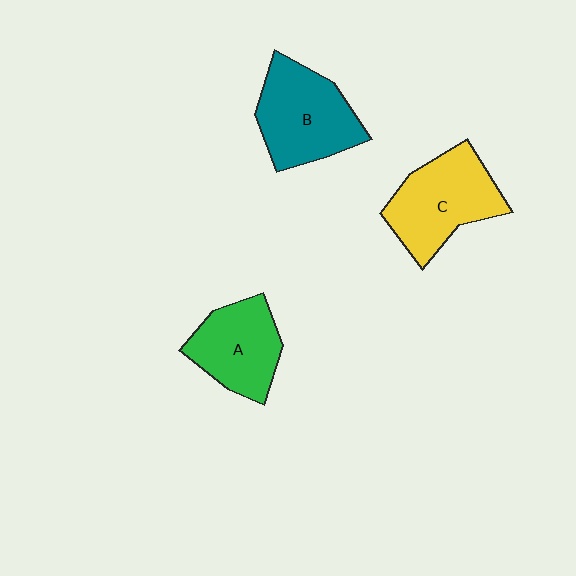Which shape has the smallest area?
Shape A (green).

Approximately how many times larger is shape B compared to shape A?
Approximately 1.2 times.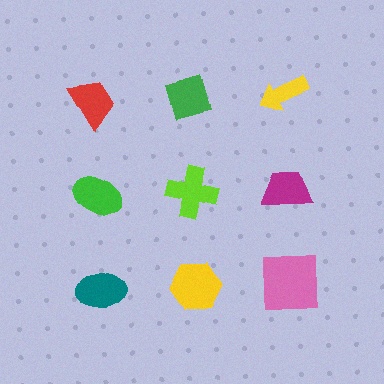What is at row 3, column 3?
A pink square.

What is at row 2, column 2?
A lime cross.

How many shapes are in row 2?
3 shapes.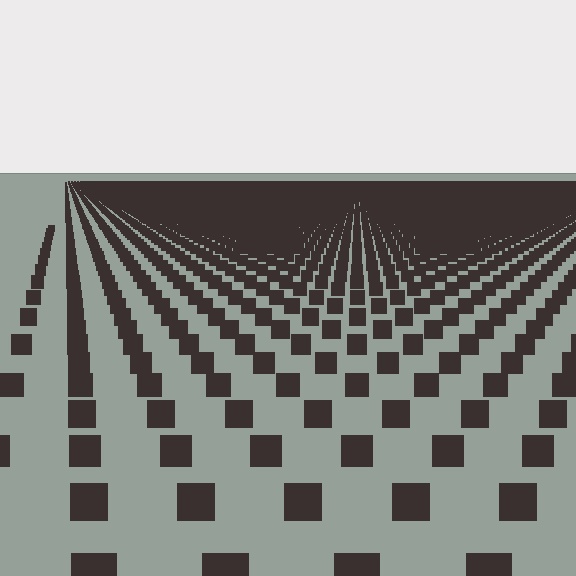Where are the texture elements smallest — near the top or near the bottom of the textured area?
Near the top.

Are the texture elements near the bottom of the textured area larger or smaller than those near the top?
Larger. Near the bottom, elements are closer to the viewer and appear at a bigger on-screen size.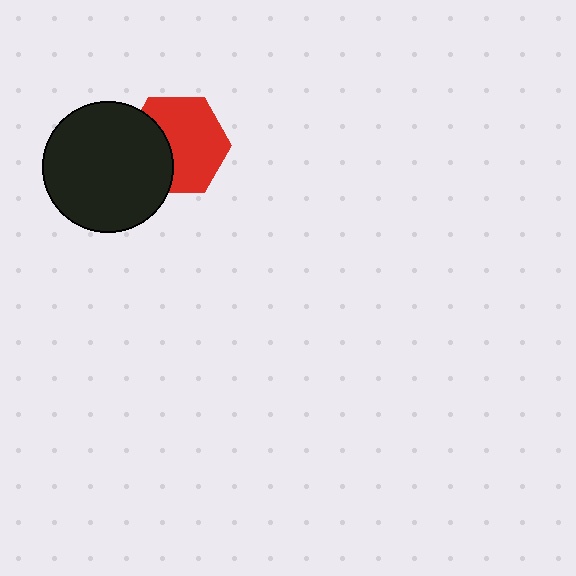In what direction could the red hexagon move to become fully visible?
The red hexagon could move right. That would shift it out from behind the black circle entirely.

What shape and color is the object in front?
The object in front is a black circle.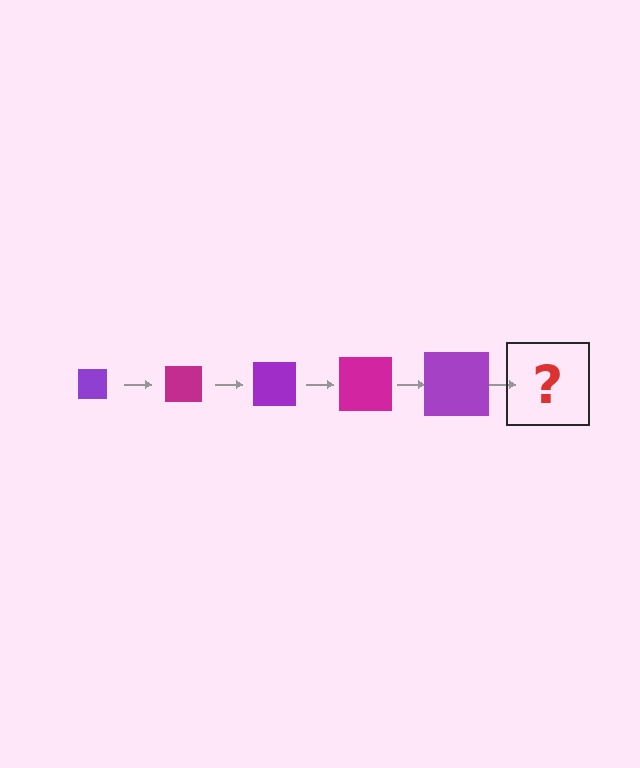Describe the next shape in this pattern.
It should be a magenta square, larger than the previous one.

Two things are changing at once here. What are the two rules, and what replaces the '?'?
The two rules are that the square grows larger each step and the color cycles through purple and magenta. The '?' should be a magenta square, larger than the previous one.